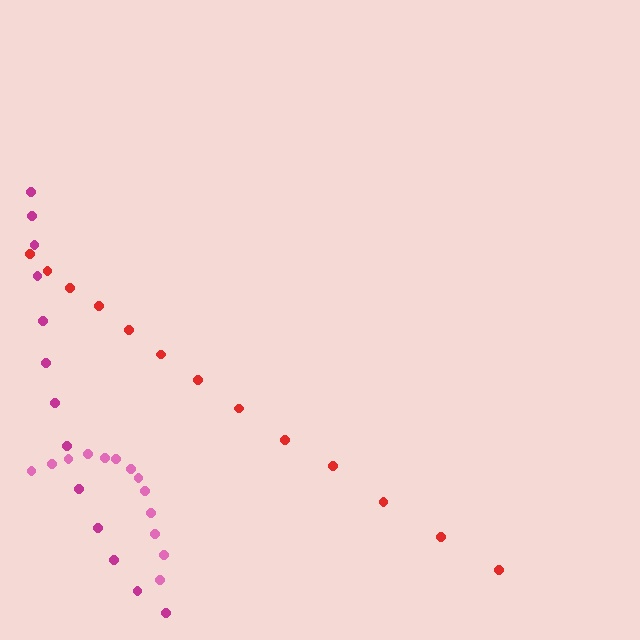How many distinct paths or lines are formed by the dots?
There are 3 distinct paths.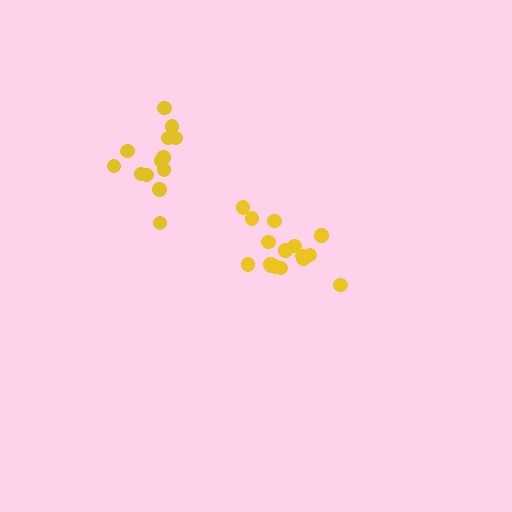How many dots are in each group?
Group 1: 16 dots, Group 2: 14 dots (30 total).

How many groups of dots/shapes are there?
There are 2 groups.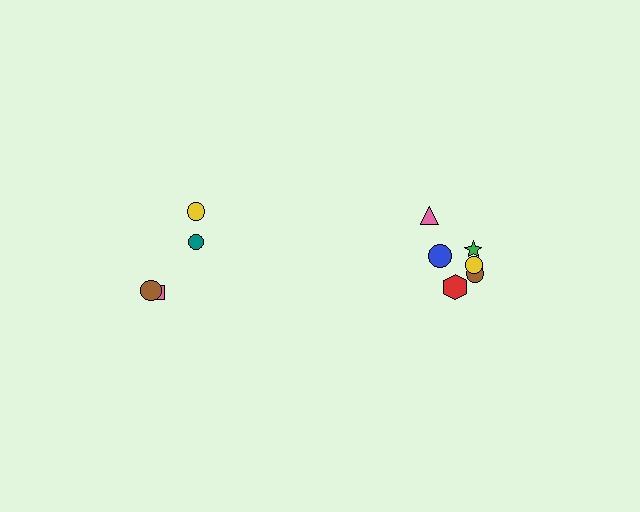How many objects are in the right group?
There are 6 objects.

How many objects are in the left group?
There are 4 objects.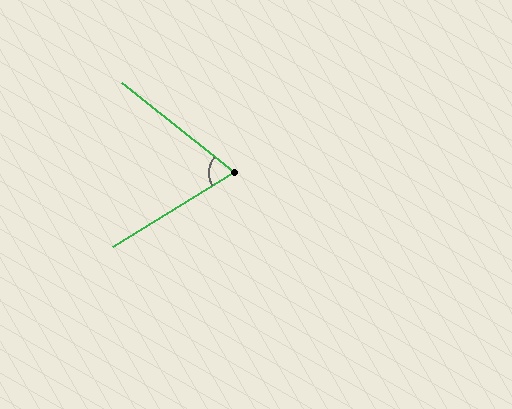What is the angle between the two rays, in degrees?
Approximately 70 degrees.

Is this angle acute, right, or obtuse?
It is acute.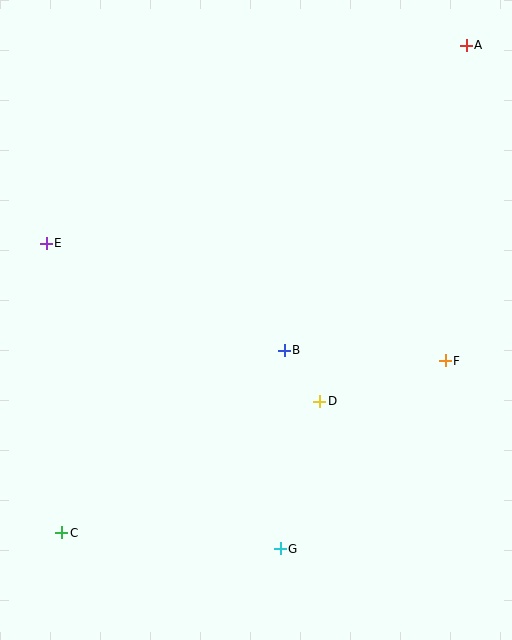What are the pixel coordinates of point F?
Point F is at (445, 361).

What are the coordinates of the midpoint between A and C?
The midpoint between A and C is at (264, 289).